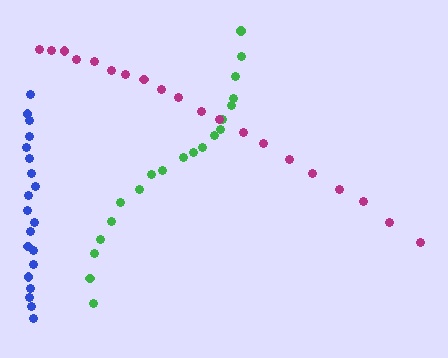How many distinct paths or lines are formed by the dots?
There are 3 distinct paths.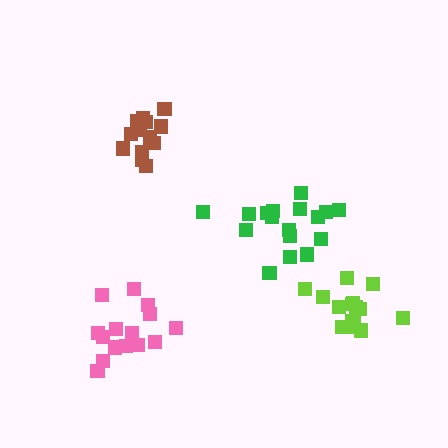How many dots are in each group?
Group 1: 13 dots, Group 2: 15 dots, Group 3: 17 dots, Group 4: 15 dots (60 total).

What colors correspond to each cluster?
The clusters are colored: brown, pink, green, lime.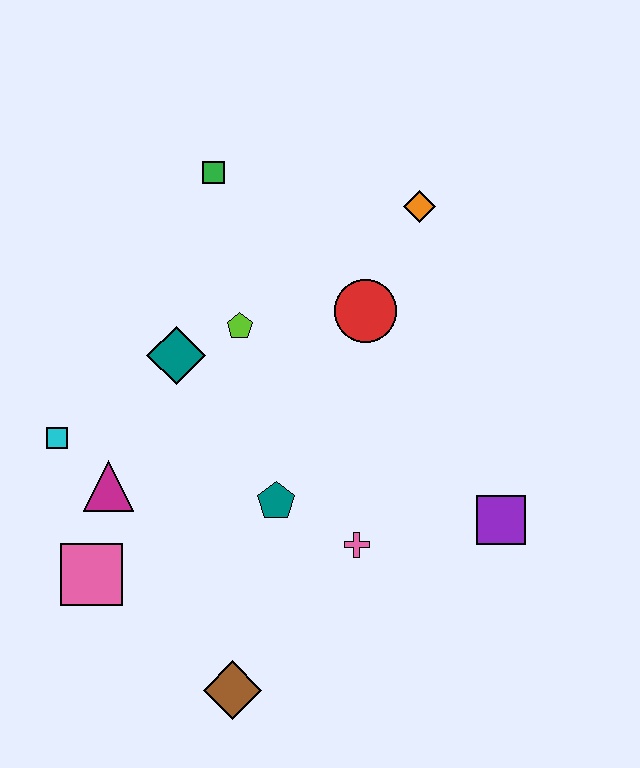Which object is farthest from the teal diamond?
The purple square is farthest from the teal diamond.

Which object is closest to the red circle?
The orange diamond is closest to the red circle.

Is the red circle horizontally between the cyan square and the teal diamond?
No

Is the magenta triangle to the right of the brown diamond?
No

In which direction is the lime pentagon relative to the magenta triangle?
The lime pentagon is above the magenta triangle.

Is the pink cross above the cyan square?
No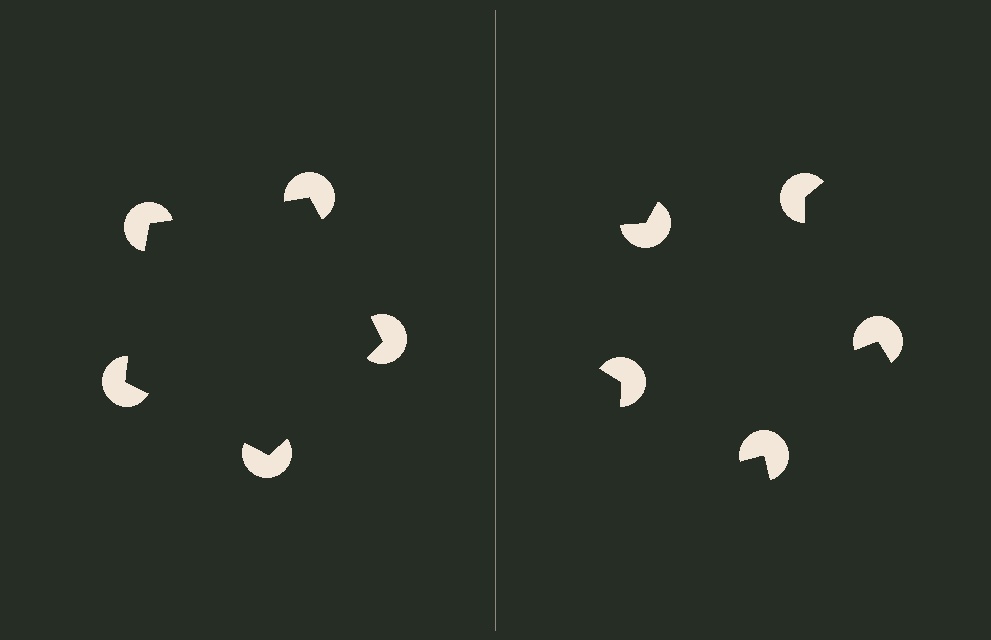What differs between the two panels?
The pac-man discs are positioned identically on both sides; only the wedge orientations differ. On the left they align to a pentagon; on the right they are misaligned.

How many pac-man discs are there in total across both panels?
10 — 5 on each side.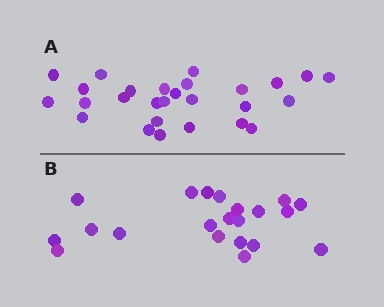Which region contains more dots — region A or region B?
Region A (the top region) has more dots.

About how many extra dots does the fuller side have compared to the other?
Region A has about 6 more dots than region B.